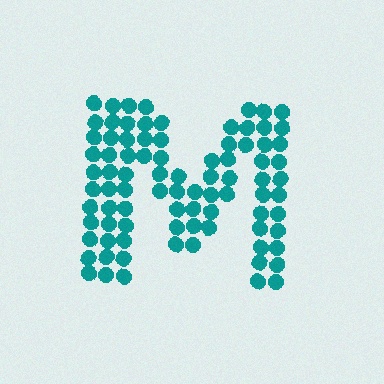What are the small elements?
The small elements are circles.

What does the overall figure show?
The overall figure shows the letter M.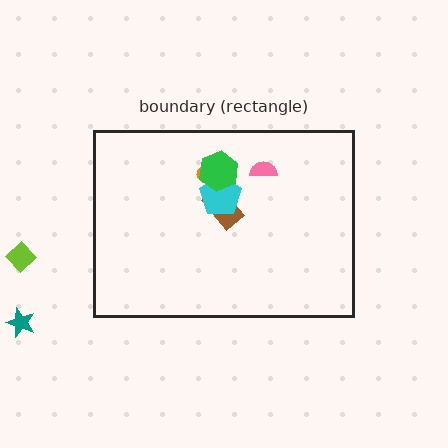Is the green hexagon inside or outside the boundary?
Inside.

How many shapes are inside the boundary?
5 inside, 2 outside.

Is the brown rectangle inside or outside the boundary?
Inside.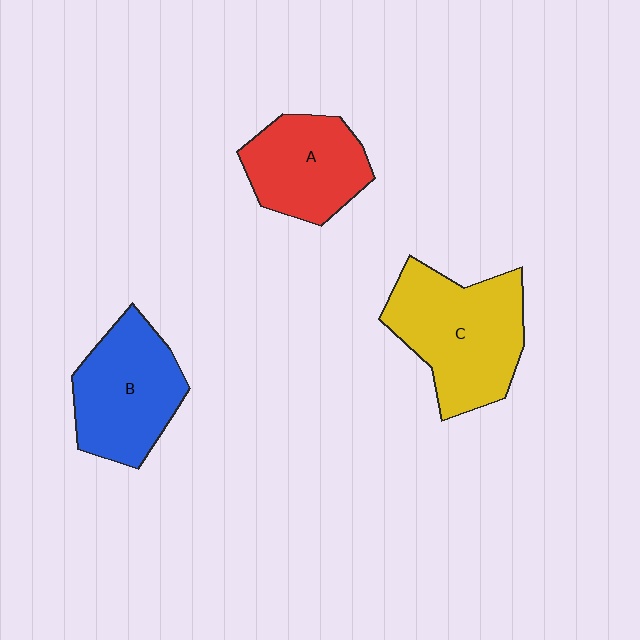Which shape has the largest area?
Shape C (yellow).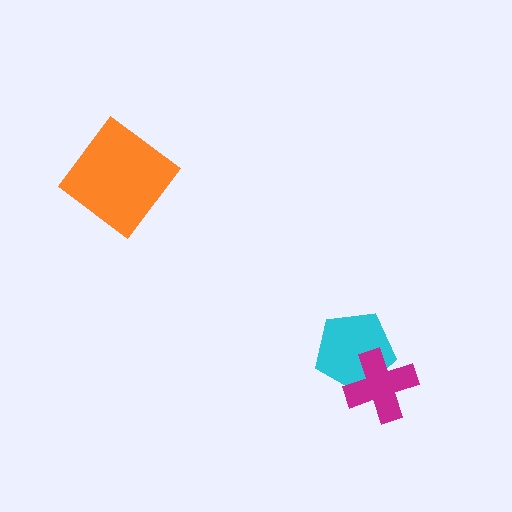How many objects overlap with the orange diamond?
0 objects overlap with the orange diamond.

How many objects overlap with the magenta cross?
1 object overlaps with the magenta cross.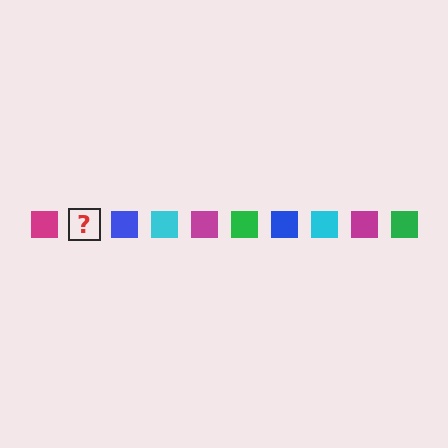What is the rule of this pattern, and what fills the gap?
The rule is that the pattern cycles through magenta, green, blue, cyan squares. The gap should be filled with a green square.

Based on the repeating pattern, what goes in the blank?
The blank should be a green square.